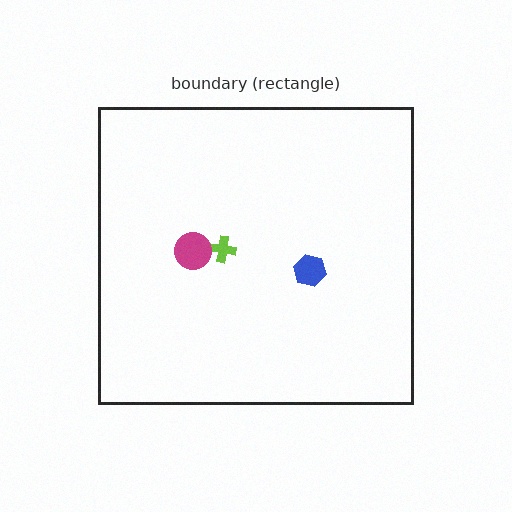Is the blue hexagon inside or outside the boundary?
Inside.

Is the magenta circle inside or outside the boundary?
Inside.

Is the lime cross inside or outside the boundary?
Inside.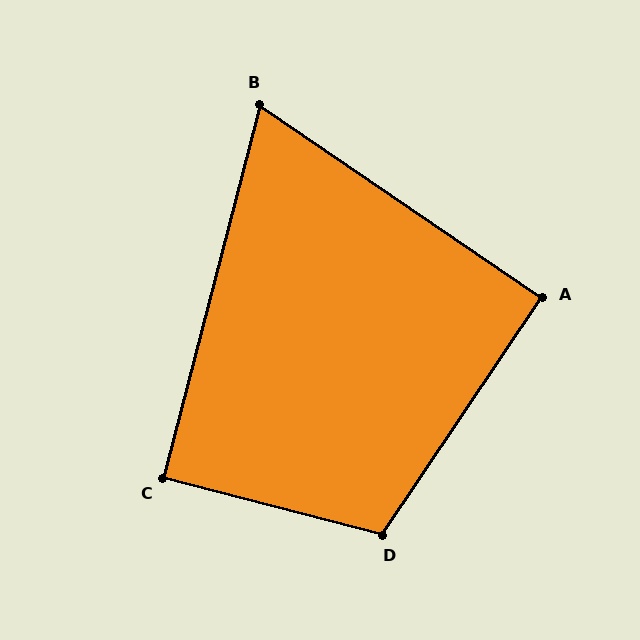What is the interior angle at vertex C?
Approximately 90 degrees (approximately right).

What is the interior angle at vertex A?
Approximately 90 degrees (approximately right).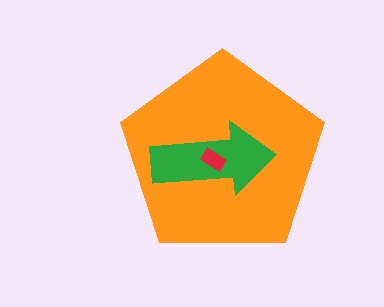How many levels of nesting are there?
3.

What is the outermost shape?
The orange pentagon.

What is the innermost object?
The red rectangle.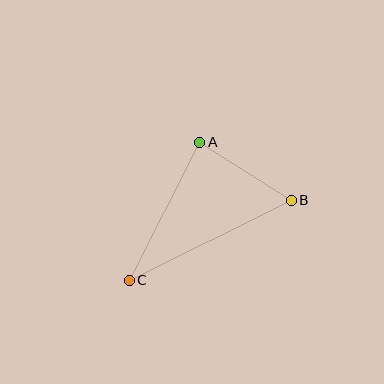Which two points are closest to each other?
Points A and B are closest to each other.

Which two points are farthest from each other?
Points B and C are farthest from each other.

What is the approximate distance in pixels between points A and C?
The distance between A and C is approximately 155 pixels.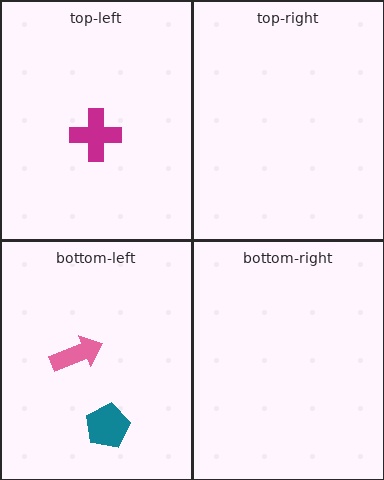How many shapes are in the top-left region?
1.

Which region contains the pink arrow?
The bottom-left region.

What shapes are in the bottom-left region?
The pink arrow, the teal pentagon.